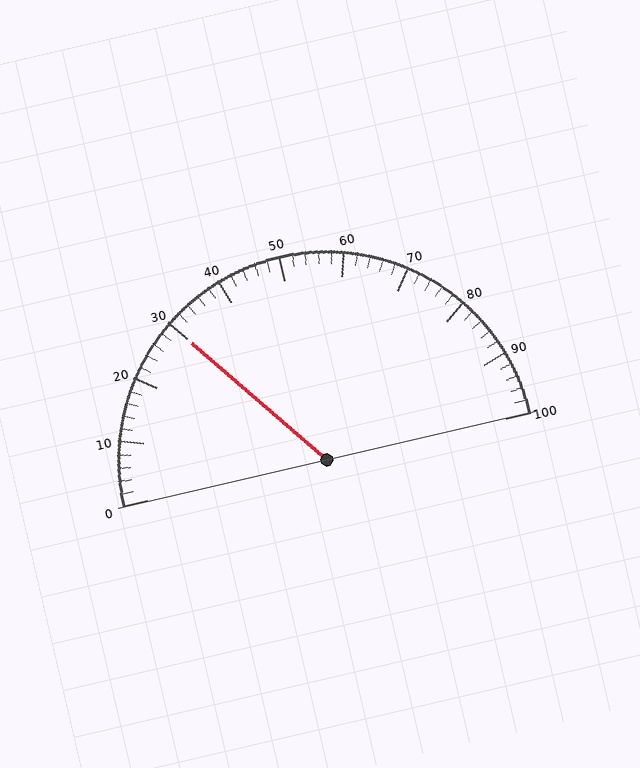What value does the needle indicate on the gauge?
The needle indicates approximately 30.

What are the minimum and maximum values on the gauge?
The gauge ranges from 0 to 100.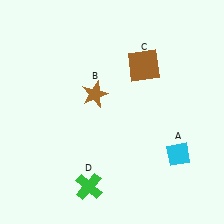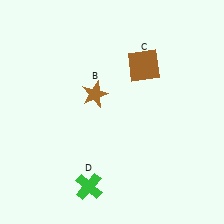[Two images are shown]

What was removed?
The cyan diamond (A) was removed in Image 2.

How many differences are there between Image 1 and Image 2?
There is 1 difference between the two images.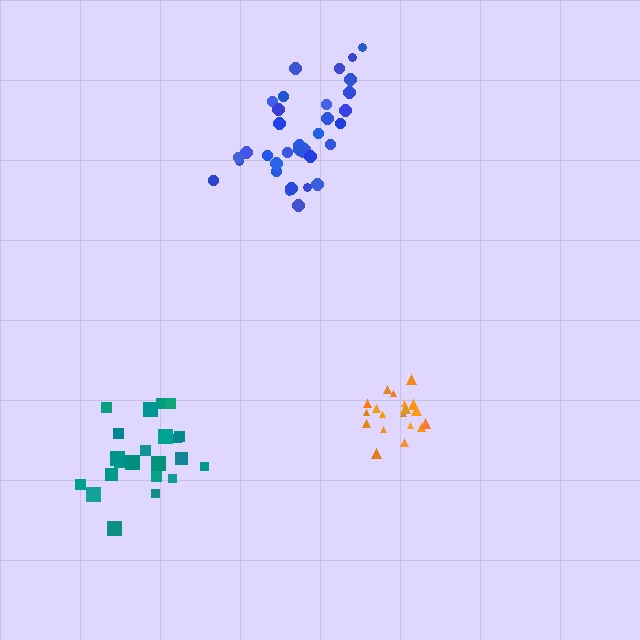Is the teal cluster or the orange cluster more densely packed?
Orange.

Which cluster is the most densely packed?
Orange.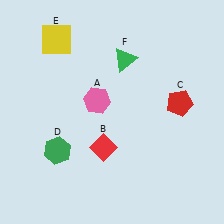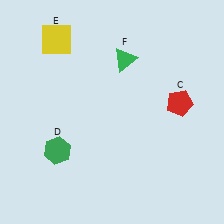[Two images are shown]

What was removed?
The pink hexagon (A), the red diamond (B) were removed in Image 2.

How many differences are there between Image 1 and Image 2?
There are 2 differences between the two images.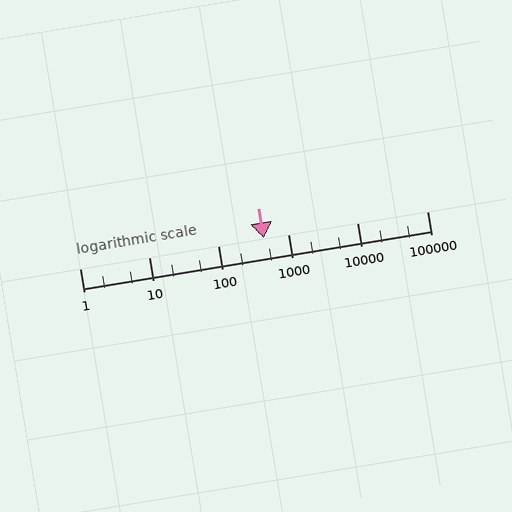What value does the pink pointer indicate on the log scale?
The pointer indicates approximately 450.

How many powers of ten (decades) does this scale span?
The scale spans 5 decades, from 1 to 100000.